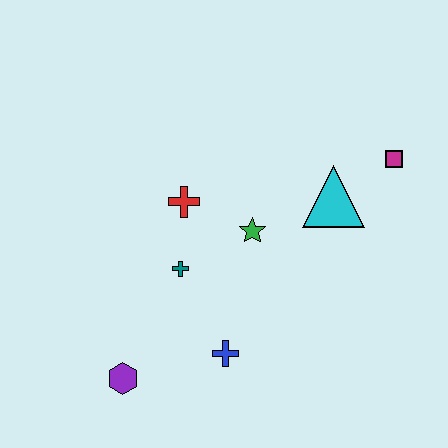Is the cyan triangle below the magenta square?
Yes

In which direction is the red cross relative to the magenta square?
The red cross is to the left of the magenta square.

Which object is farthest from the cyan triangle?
The purple hexagon is farthest from the cyan triangle.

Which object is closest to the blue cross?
The teal cross is closest to the blue cross.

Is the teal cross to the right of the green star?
No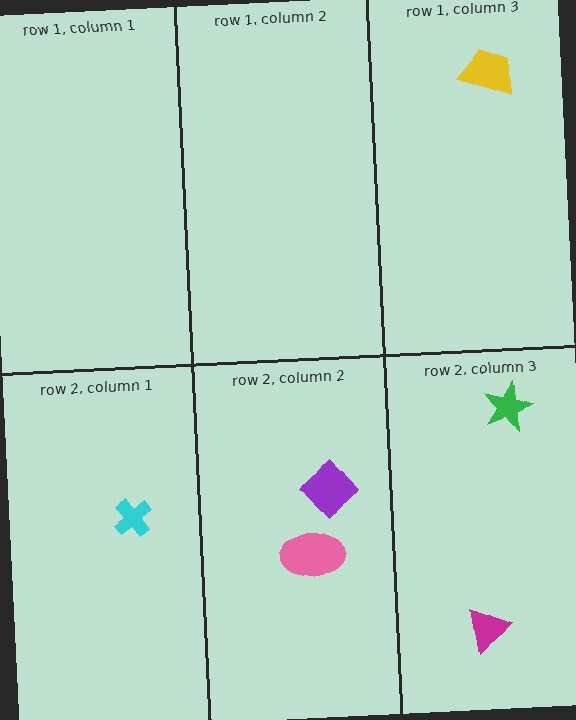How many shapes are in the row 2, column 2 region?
2.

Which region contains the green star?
The row 2, column 3 region.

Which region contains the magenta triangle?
The row 2, column 3 region.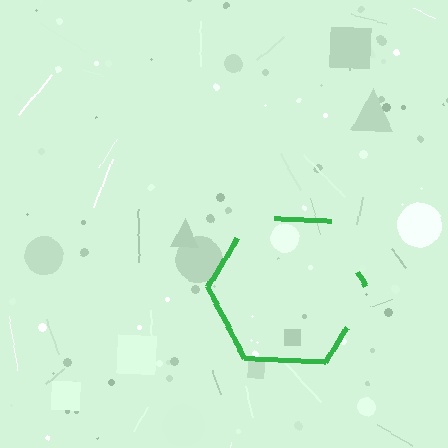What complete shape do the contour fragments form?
The contour fragments form a hexagon.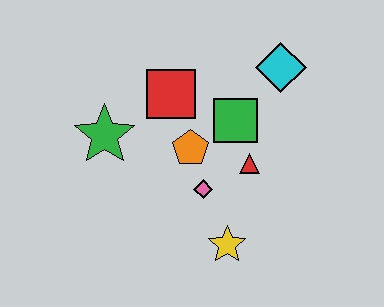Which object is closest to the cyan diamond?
The green square is closest to the cyan diamond.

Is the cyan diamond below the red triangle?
No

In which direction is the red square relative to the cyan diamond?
The red square is to the left of the cyan diamond.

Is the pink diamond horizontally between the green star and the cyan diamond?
Yes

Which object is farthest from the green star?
The cyan diamond is farthest from the green star.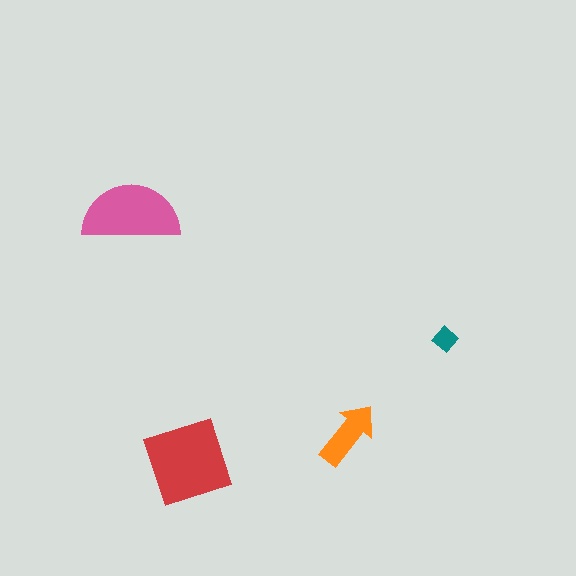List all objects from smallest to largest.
The teal diamond, the orange arrow, the pink semicircle, the red square.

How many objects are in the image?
There are 4 objects in the image.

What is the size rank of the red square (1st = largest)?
1st.